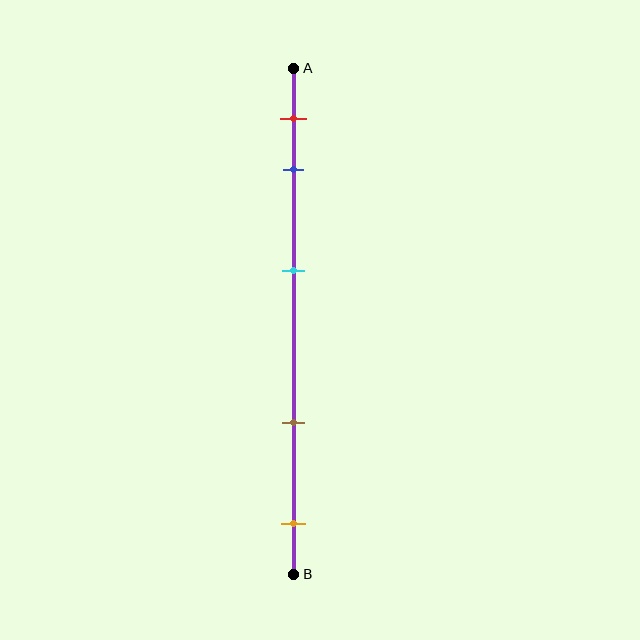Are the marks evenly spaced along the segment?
No, the marks are not evenly spaced.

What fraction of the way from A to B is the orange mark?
The orange mark is approximately 90% (0.9) of the way from A to B.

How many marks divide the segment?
There are 5 marks dividing the segment.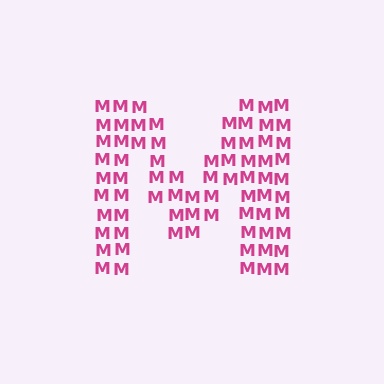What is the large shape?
The large shape is the letter M.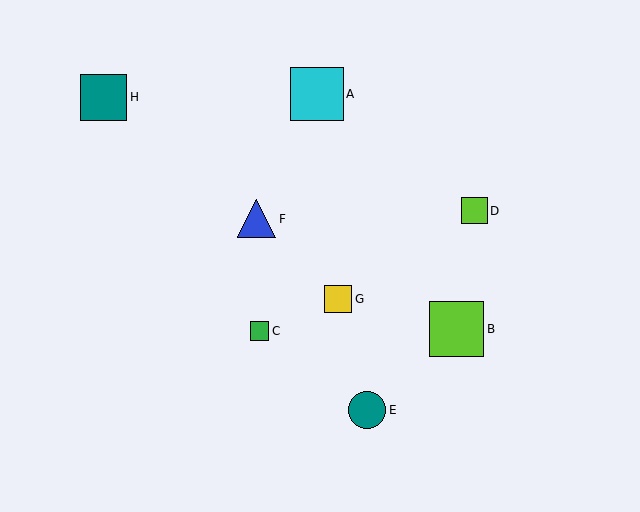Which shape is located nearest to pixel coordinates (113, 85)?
The teal square (labeled H) at (103, 97) is nearest to that location.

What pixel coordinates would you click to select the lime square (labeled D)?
Click at (474, 211) to select the lime square D.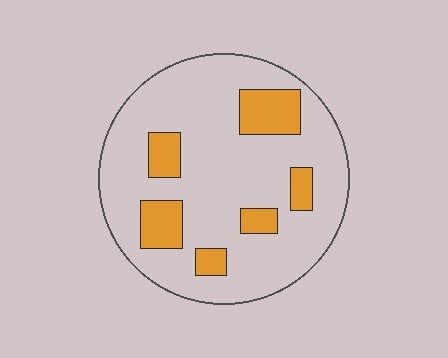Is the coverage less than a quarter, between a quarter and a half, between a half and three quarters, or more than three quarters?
Less than a quarter.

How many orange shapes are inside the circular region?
6.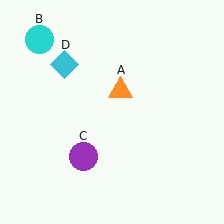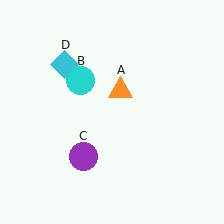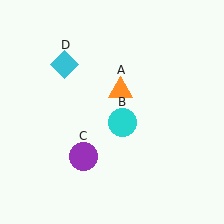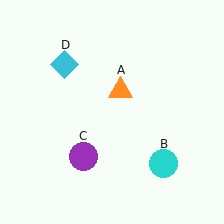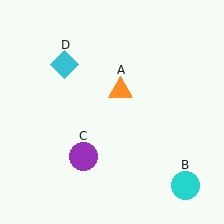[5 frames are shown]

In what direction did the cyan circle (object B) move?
The cyan circle (object B) moved down and to the right.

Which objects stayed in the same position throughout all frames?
Orange triangle (object A) and purple circle (object C) and cyan diamond (object D) remained stationary.